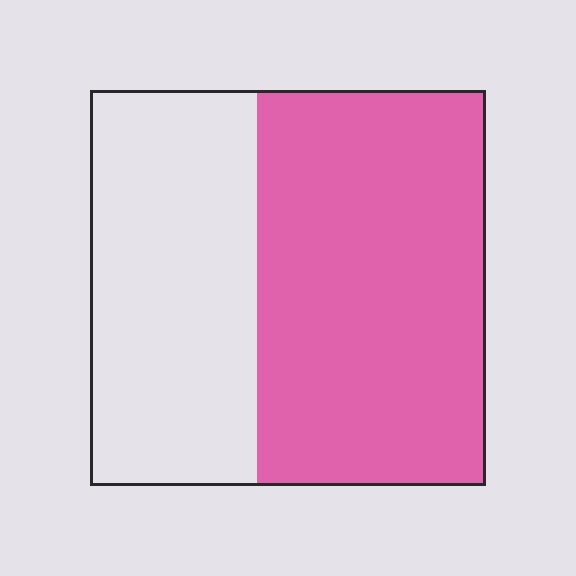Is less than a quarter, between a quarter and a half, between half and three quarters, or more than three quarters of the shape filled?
Between half and three quarters.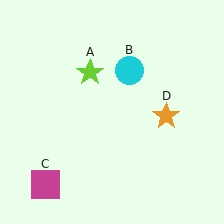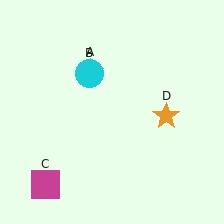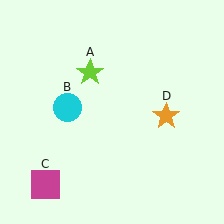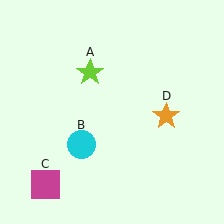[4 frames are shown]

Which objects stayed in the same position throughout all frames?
Lime star (object A) and magenta square (object C) and orange star (object D) remained stationary.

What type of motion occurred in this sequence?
The cyan circle (object B) rotated counterclockwise around the center of the scene.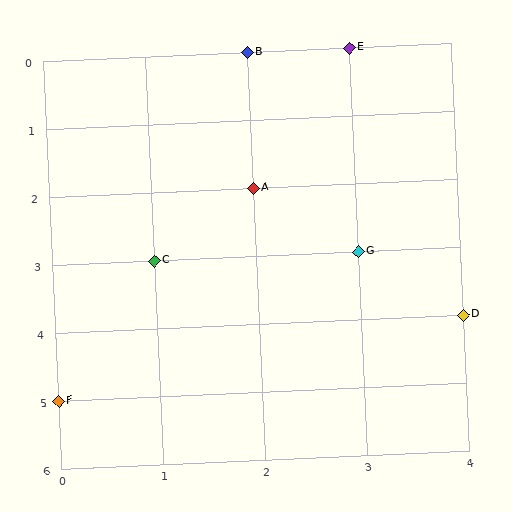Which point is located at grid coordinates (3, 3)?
Point G is at (3, 3).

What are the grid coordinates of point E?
Point E is at grid coordinates (3, 0).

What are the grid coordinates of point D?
Point D is at grid coordinates (4, 4).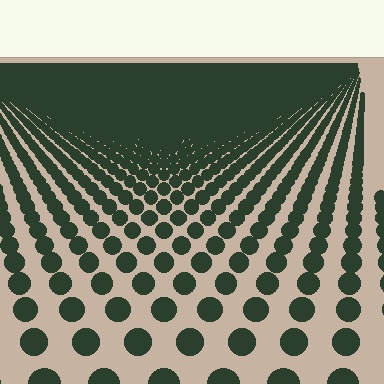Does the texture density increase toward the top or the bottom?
Density increases toward the top.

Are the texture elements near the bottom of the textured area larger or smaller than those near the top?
Larger. Near the bottom, elements are closer to the viewer and appear at a bigger on-screen size.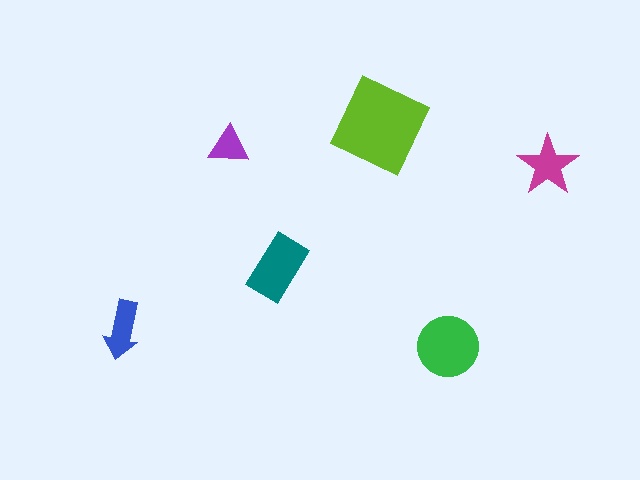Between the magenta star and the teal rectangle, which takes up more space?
The teal rectangle.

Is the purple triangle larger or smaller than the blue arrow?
Smaller.